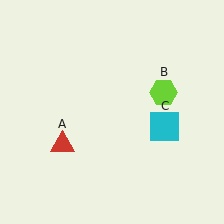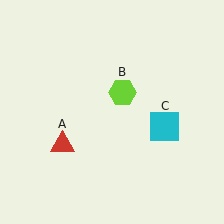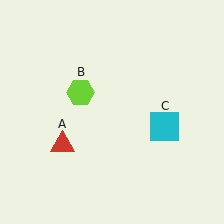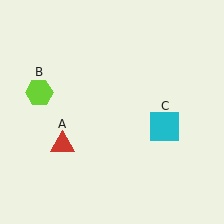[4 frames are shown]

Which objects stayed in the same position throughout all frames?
Red triangle (object A) and cyan square (object C) remained stationary.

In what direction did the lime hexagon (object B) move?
The lime hexagon (object B) moved left.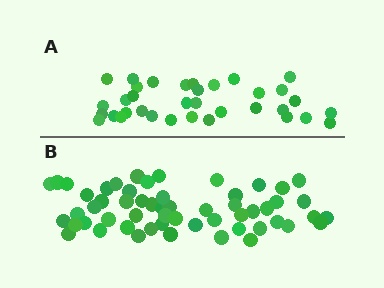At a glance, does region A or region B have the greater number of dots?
Region B (the bottom region) has more dots.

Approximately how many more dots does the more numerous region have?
Region B has approximately 20 more dots than region A.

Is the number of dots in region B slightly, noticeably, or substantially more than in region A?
Region B has substantially more. The ratio is roughly 1.6 to 1.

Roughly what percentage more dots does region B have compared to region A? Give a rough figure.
About 60% more.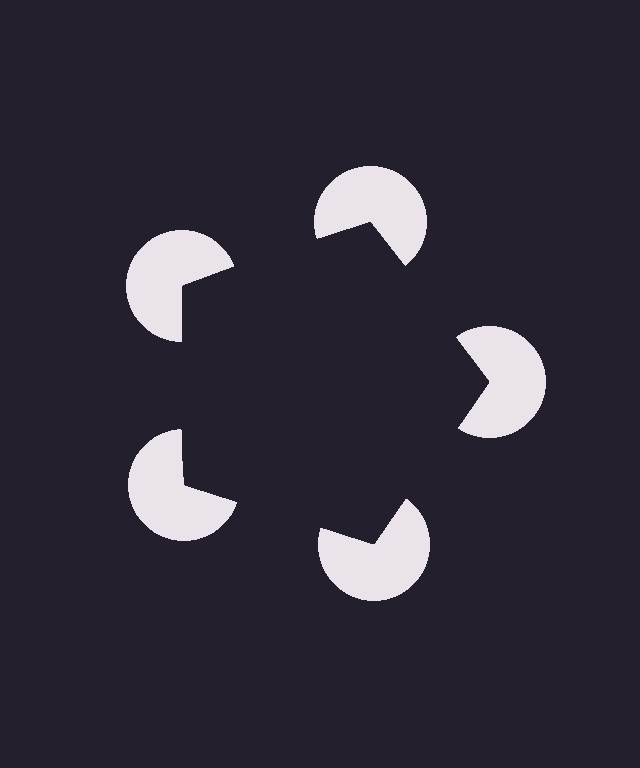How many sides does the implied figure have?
5 sides.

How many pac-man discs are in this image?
There are 5 — one at each vertex of the illusory pentagon.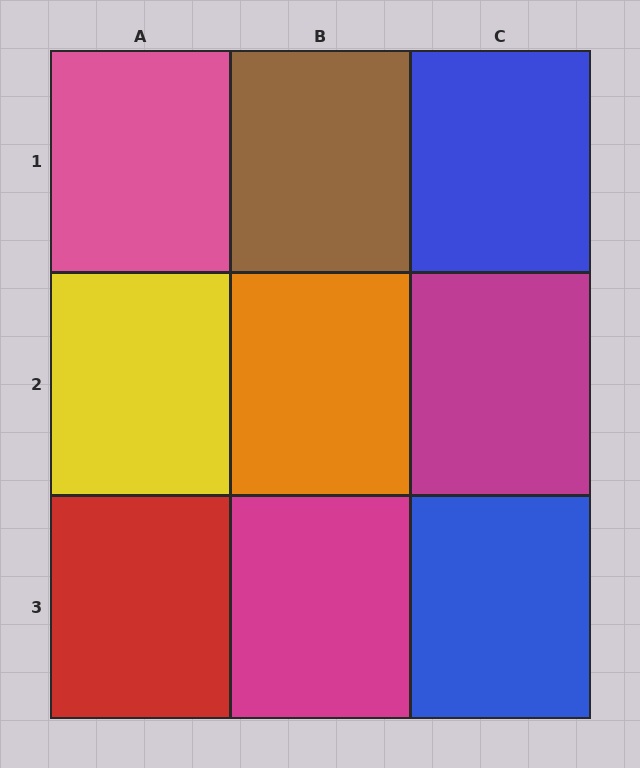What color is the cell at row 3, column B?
Magenta.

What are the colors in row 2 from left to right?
Yellow, orange, magenta.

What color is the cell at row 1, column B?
Brown.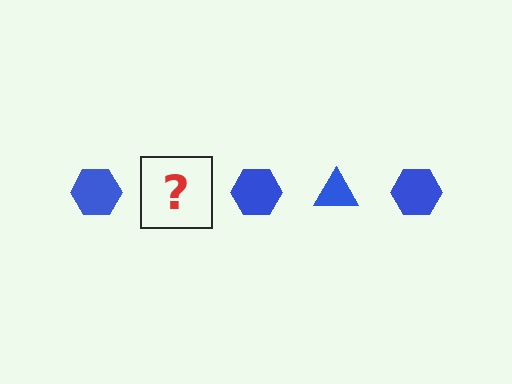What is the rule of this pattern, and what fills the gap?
The rule is that the pattern cycles through hexagon, triangle shapes in blue. The gap should be filled with a blue triangle.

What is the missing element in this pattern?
The missing element is a blue triangle.